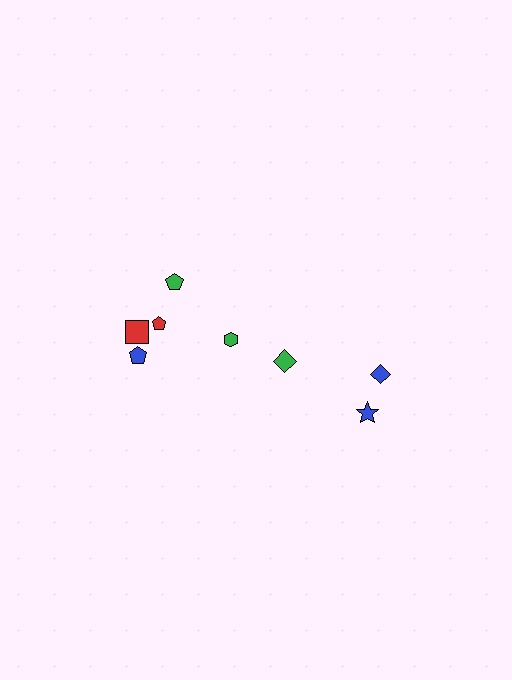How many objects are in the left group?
There are 5 objects.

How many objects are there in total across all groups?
There are 8 objects.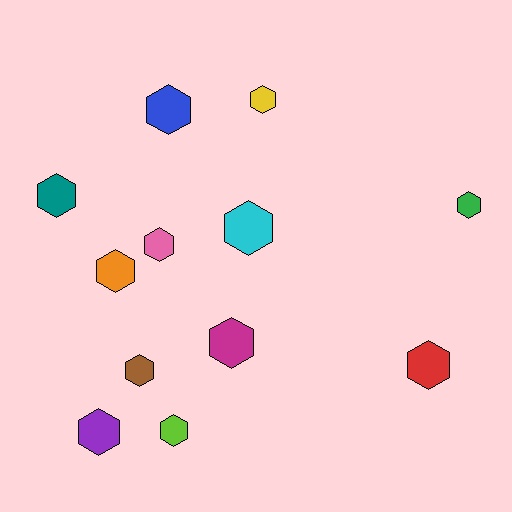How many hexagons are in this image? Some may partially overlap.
There are 12 hexagons.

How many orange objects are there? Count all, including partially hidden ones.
There is 1 orange object.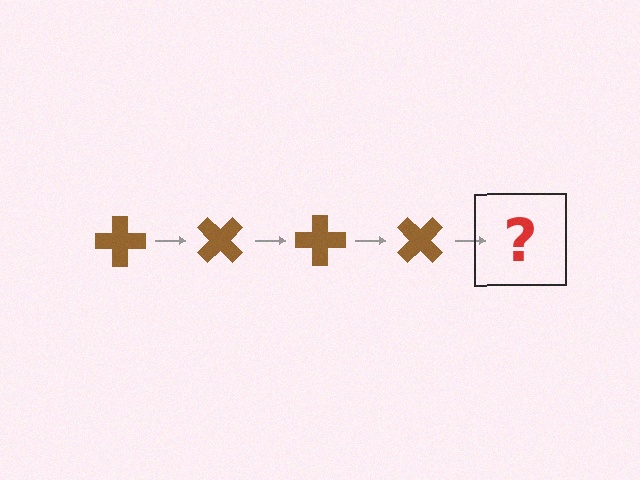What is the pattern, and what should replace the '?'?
The pattern is that the cross rotates 45 degrees each step. The '?' should be a brown cross rotated 180 degrees.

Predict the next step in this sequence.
The next step is a brown cross rotated 180 degrees.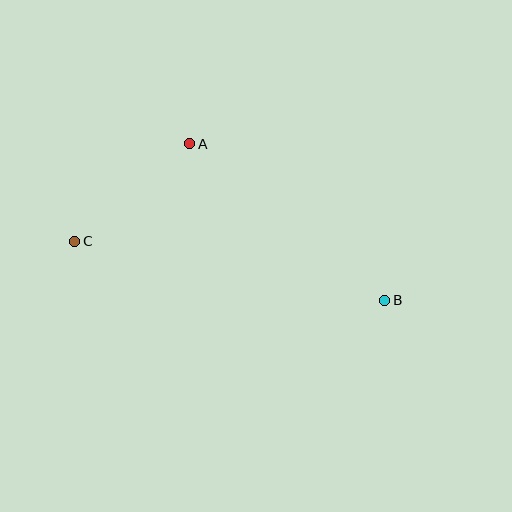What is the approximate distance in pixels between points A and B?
The distance between A and B is approximately 250 pixels.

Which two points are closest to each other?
Points A and C are closest to each other.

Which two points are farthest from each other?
Points B and C are farthest from each other.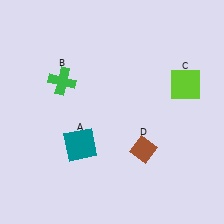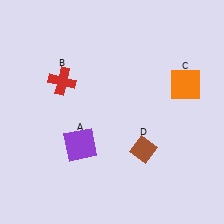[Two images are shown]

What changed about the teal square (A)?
In Image 1, A is teal. In Image 2, it changed to purple.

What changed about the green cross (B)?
In Image 1, B is green. In Image 2, it changed to red.